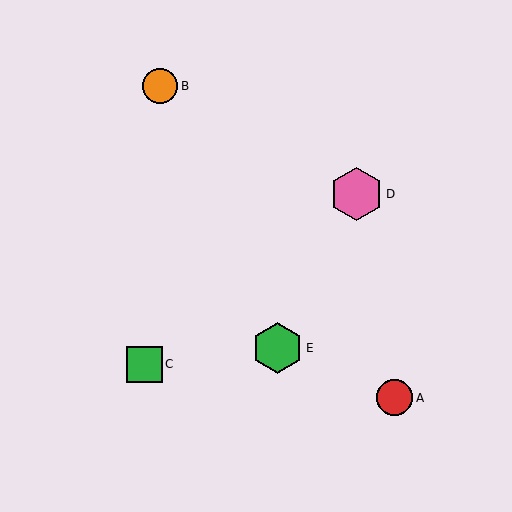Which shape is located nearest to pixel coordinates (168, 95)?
The orange circle (labeled B) at (160, 86) is nearest to that location.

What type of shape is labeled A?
Shape A is a red circle.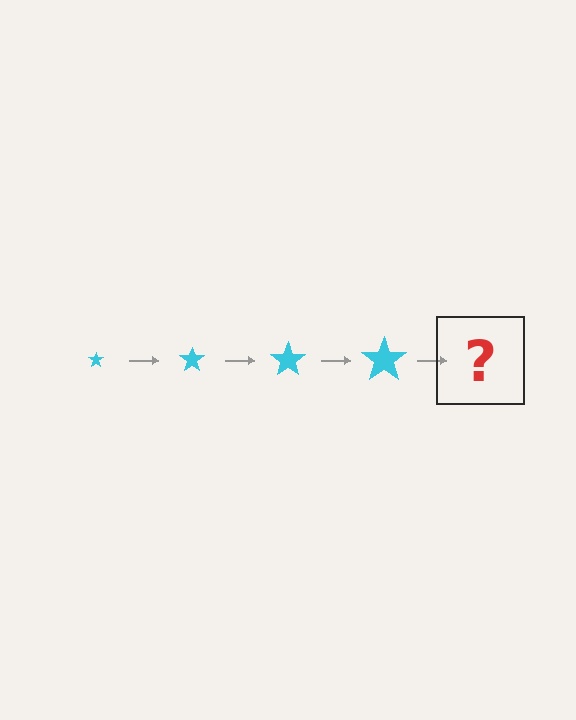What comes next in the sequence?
The next element should be a cyan star, larger than the previous one.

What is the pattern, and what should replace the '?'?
The pattern is that the star gets progressively larger each step. The '?' should be a cyan star, larger than the previous one.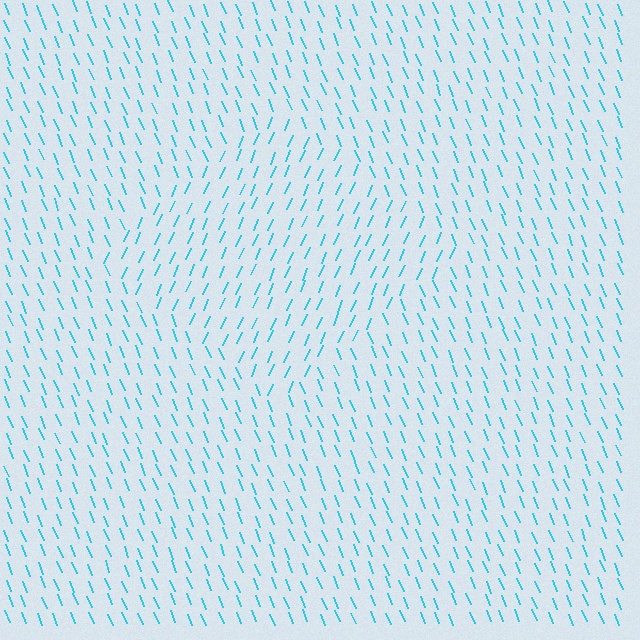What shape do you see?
I see a diamond.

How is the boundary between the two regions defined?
The boundary is defined purely by a change in line orientation (approximately 45 degrees difference). All lines are the same color and thickness.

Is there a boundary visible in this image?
Yes, there is a texture boundary formed by a change in line orientation.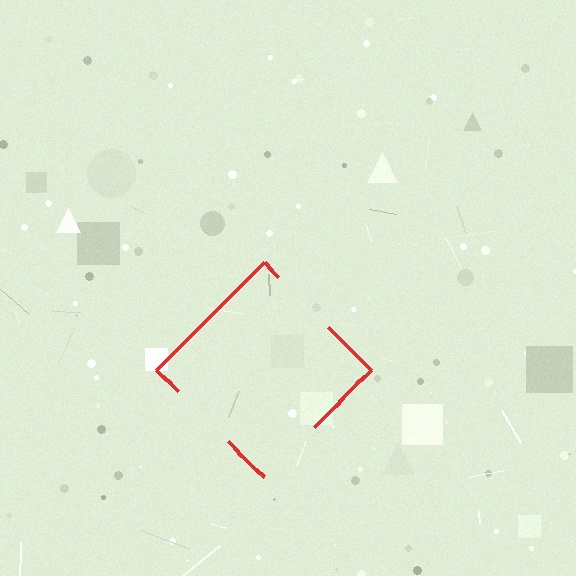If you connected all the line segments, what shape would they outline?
They would outline a diamond.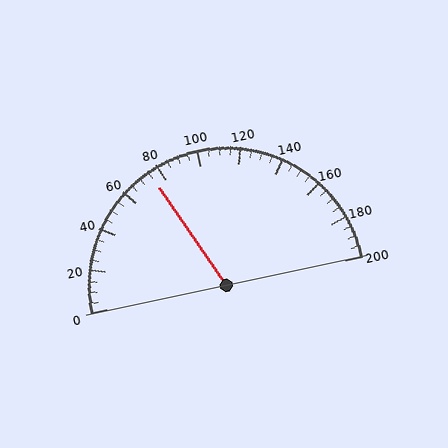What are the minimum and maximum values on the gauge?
The gauge ranges from 0 to 200.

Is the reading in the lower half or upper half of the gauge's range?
The reading is in the lower half of the range (0 to 200).